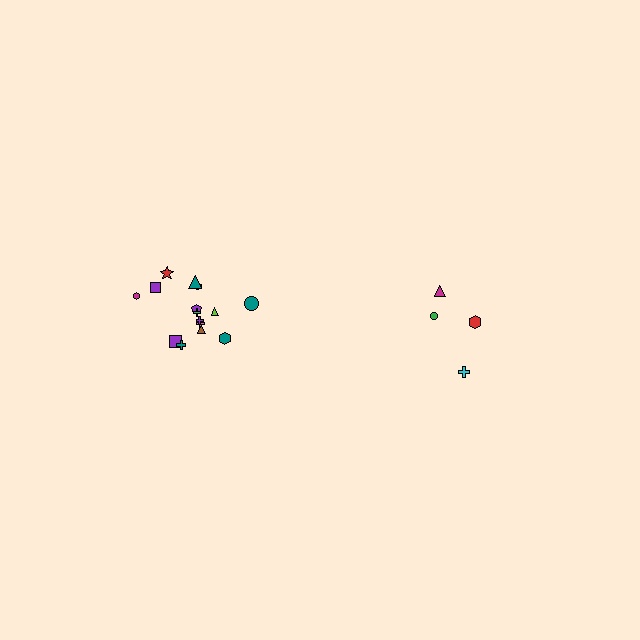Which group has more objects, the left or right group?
The left group.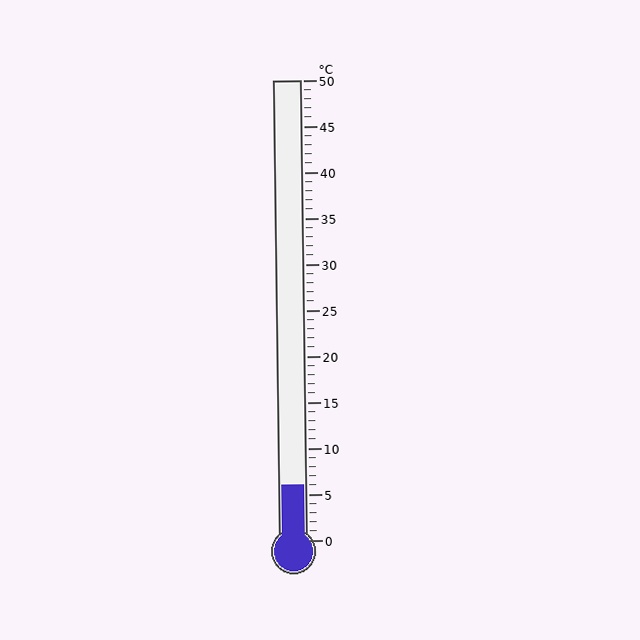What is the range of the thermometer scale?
The thermometer scale ranges from 0°C to 50°C.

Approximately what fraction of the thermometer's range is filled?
The thermometer is filled to approximately 10% of its range.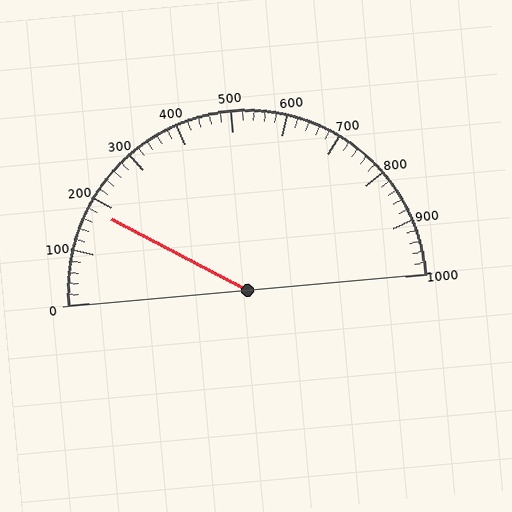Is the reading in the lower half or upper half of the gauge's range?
The reading is in the lower half of the range (0 to 1000).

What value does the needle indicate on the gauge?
The needle indicates approximately 180.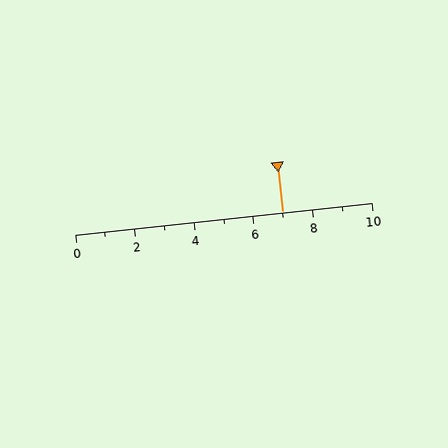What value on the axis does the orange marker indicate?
The marker indicates approximately 7.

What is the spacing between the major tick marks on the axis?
The major ticks are spaced 2 apart.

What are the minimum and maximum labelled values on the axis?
The axis runs from 0 to 10.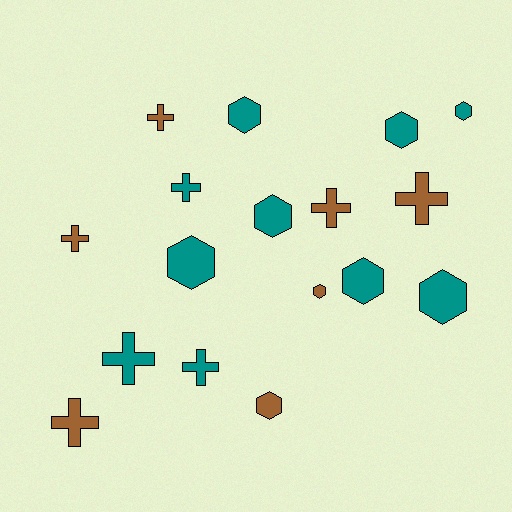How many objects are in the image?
There are 17 objects.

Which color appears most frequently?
Teal, with 10 objects.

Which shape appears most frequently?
Hexagon, with 9 objects.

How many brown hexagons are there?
There are 2 brown hexagons.